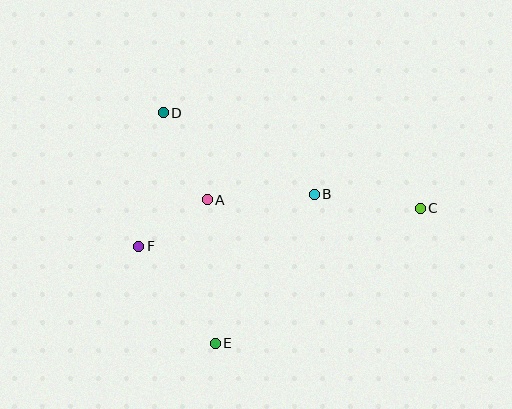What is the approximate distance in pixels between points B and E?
The distance between B and E is approximately 179 pixels.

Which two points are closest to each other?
Points A and F are closest to each other.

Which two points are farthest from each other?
Points C and F are farthest from each other.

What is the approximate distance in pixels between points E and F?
The distance between E and F is approximately 123 pixels.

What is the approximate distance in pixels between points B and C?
The distance between B and C is approximately 107 pixels.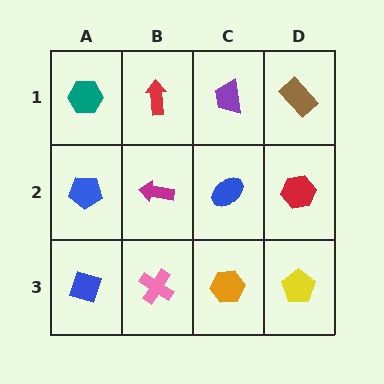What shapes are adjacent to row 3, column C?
A blue ellipse (row 2, column C), a pink cross (row 3, column B), a yellow pentagon (row 3, column D).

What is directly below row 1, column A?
A blue pentagon.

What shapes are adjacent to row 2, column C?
A purple trapezoid (row 1, column C), an orange hexagon (row 3, column C), a magenta arrow (row 2, column B), a red hexagon (row 2, column D).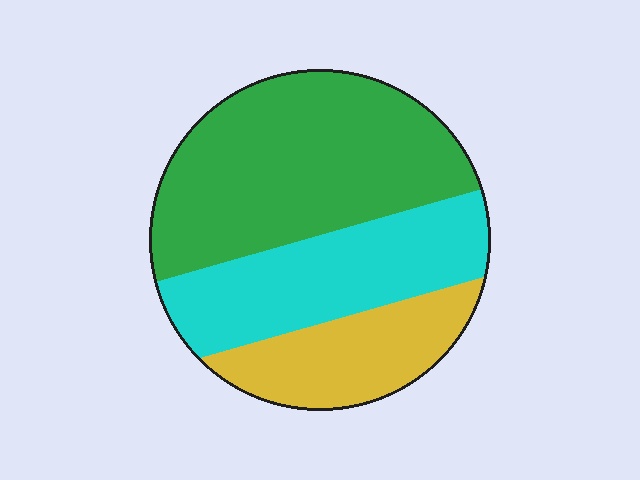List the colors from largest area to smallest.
From largest to smallest: green, cyan, yellow.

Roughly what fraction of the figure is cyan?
Cyan covers 31% of the figure.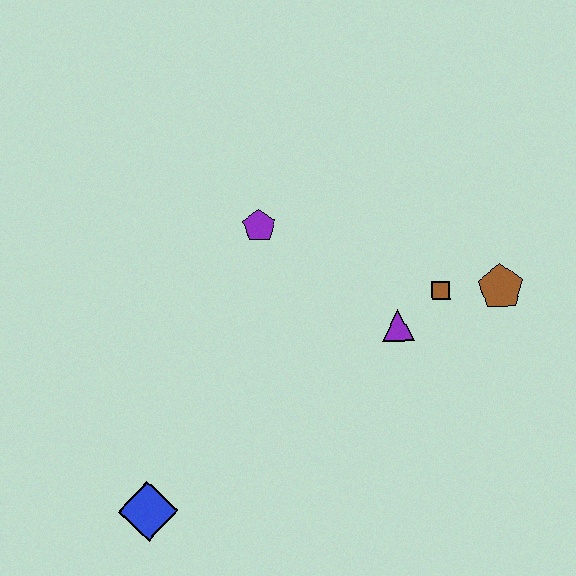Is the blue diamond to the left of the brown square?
Yes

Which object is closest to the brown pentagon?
The brown square is closest to the brown pentagon.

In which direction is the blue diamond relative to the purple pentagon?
The blue diamond is below the purple pentagon.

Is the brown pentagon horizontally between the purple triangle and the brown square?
No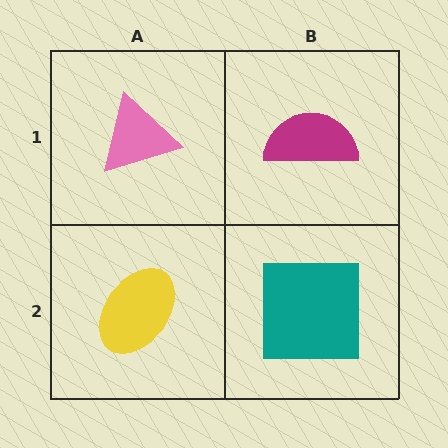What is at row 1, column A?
A pink triangle.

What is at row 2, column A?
A yellow ellipse.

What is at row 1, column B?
A magenta semicircle.